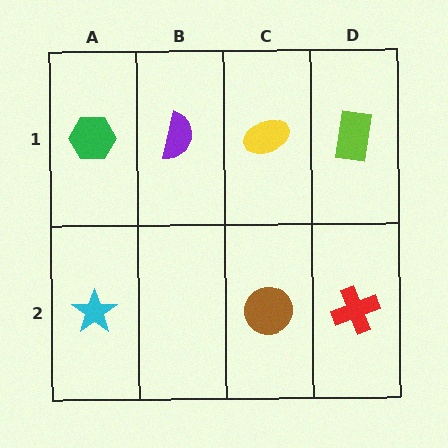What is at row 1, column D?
A lime rectangle.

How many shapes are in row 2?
3 shapes.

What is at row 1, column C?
A yellow ellipse.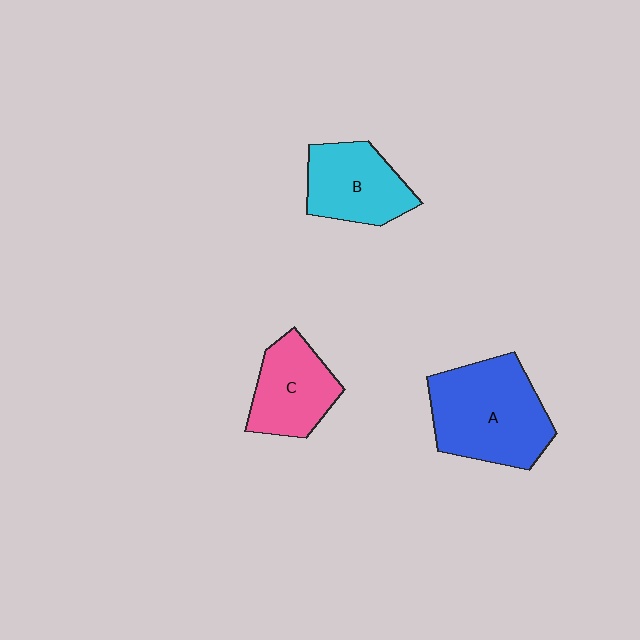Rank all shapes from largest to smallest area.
From largest to smallest: A (blue), B (cyan), C (pink).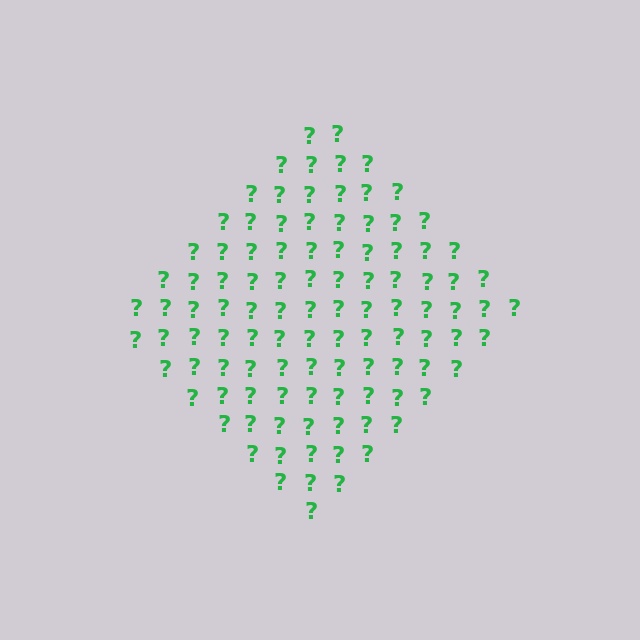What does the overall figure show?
The overall figure shows a diamond.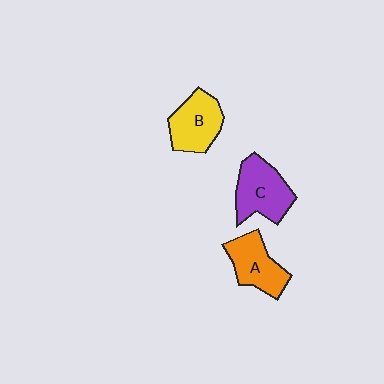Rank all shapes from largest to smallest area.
From largest to smallest: C (purple), B (yellow), A (orange).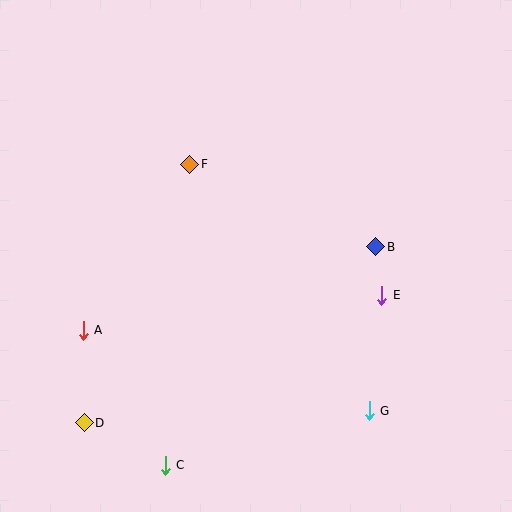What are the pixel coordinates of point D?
Point D is at (84, 423).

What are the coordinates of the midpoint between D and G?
The midpoint between D and G is at (227, 417).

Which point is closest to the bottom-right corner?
Point G is closest to the bottom-right corner.